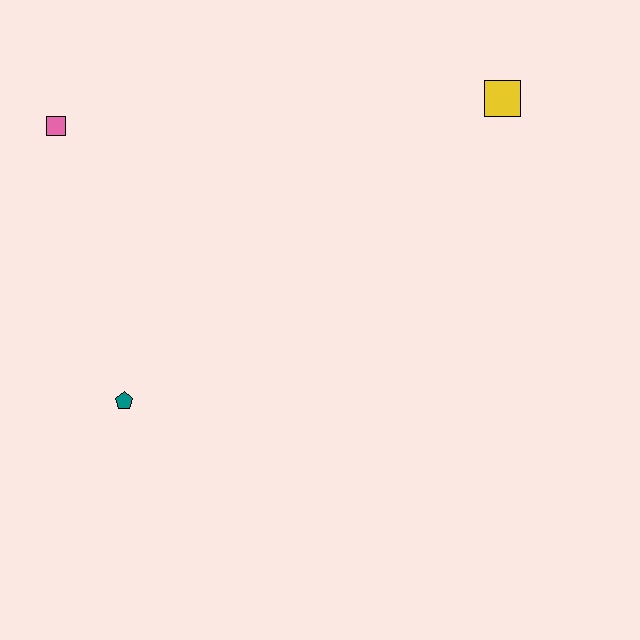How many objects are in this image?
There are 3 objects.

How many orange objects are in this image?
There are no orange objects.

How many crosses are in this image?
There are no crosses.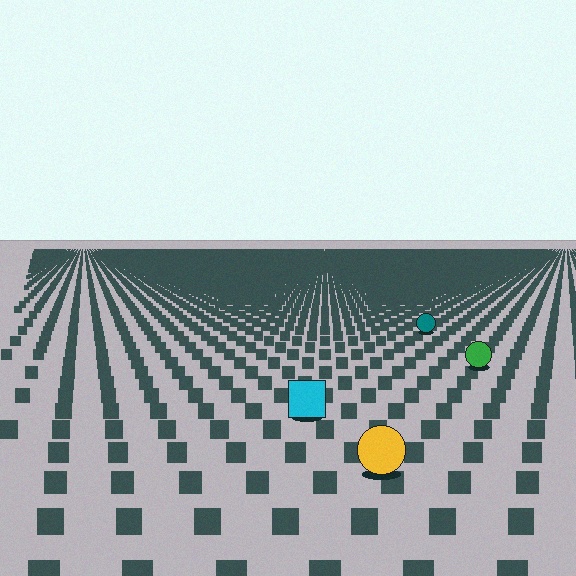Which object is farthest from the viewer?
The teal circle is farthest from the viewer. It appears smaller and the ground texture around it is denser.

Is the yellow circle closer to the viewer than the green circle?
Yes. The yellow circle is closer — you can tell from the texture gradient: the ground texture is coarser near it.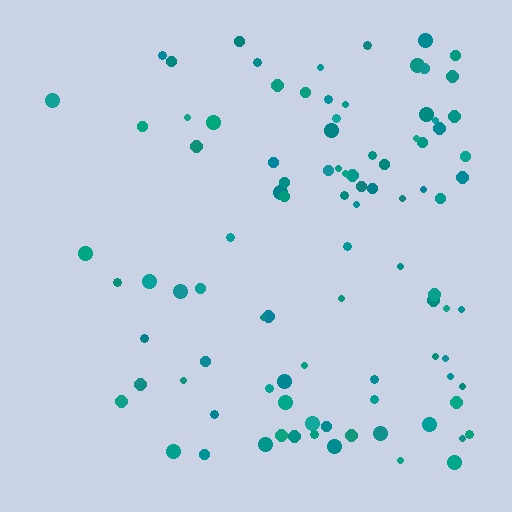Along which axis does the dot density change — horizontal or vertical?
Horizontal.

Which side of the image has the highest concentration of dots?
The right.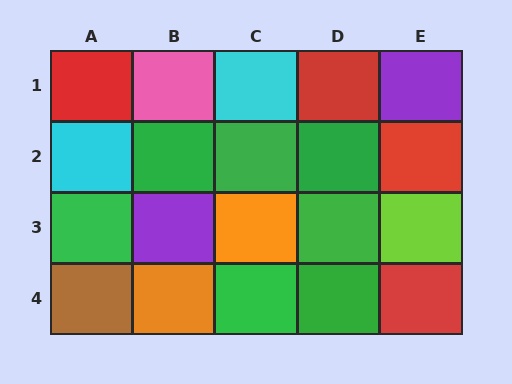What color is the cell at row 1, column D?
Red.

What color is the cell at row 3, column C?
Orange.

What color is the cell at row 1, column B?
Pink.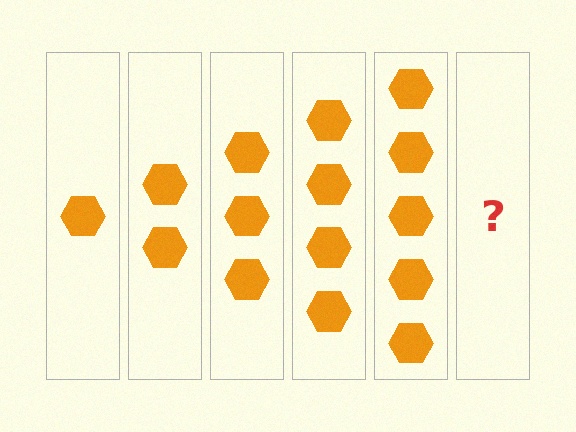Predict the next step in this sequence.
The next step is 6 hexagons.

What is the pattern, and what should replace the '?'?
The pattern is that each step adds one more hexagon. The '?' should be 6 hexagons.